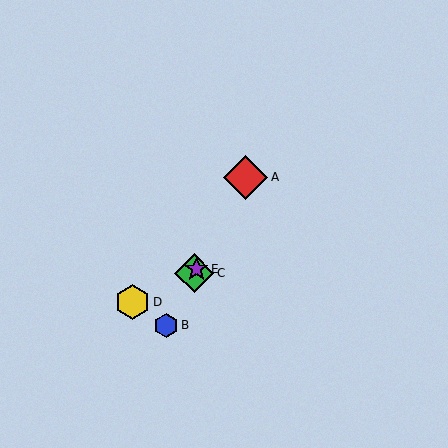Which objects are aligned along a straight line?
Objects A, B, C, E are aligned along a straight line.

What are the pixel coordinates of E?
Object E is at (196, 269).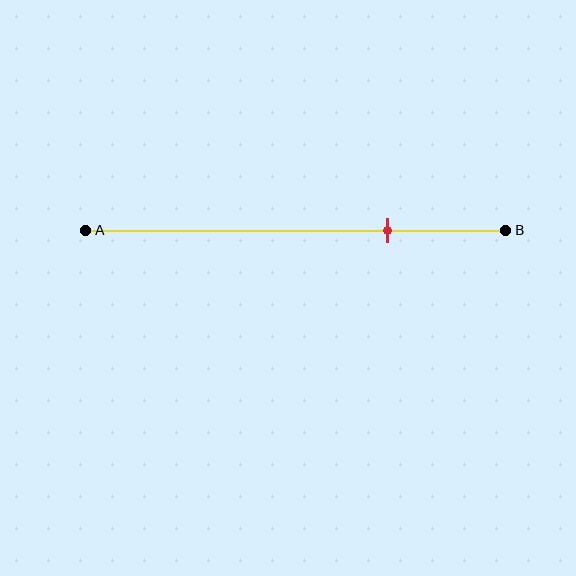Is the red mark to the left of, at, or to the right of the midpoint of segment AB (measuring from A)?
The red mark is to the right of the midpoint of segment AB.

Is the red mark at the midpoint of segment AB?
No, the mark is at about 70% from A, not at the 50% midpoint.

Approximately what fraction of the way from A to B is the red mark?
The red mark is approximately 70% of the way from A to B.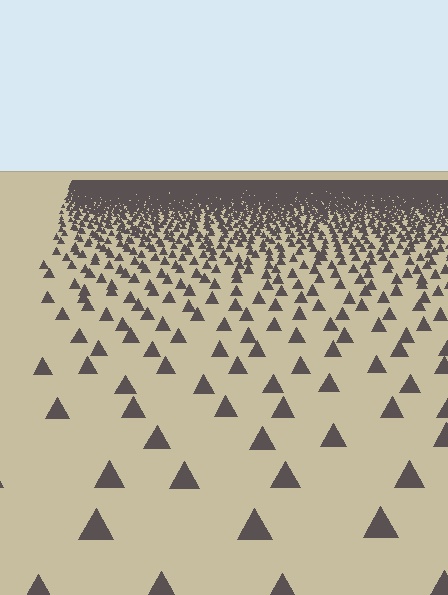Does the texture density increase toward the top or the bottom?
Density increases toward the top.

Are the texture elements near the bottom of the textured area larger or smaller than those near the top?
Larger. Near the bottom, elements are closer to the viewer and appear at a bigger on-screen size.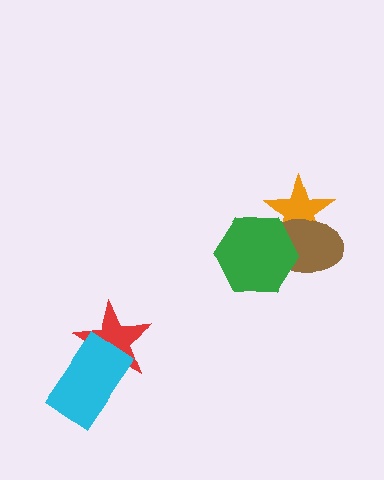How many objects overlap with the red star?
1 object overlaps with the red star.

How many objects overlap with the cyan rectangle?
1 object overlaps with the cyan rectangle.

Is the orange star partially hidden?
Yes, it is partially covered by another shape.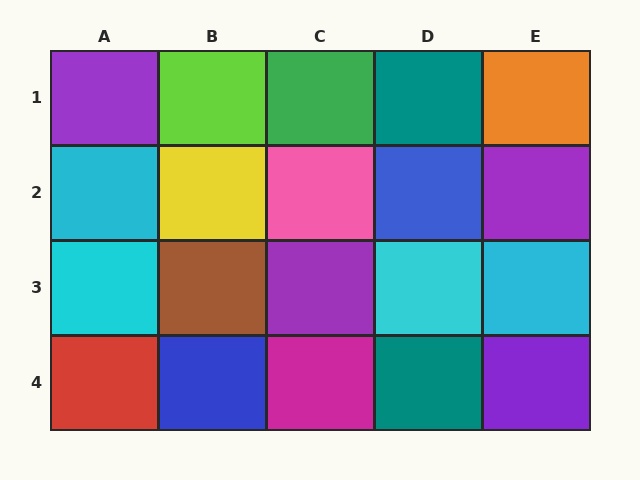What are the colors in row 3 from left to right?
Cyan, brown, purple, cyan, cyan.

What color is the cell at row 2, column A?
Cyan.